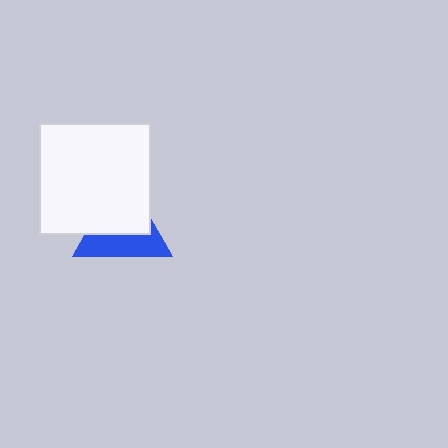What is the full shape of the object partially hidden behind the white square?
The partially hidden object is a blue triangle.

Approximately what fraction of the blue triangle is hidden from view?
Roughly 55% of the blue triangle is hidden behind the white square.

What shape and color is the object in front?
The object in front is a white square.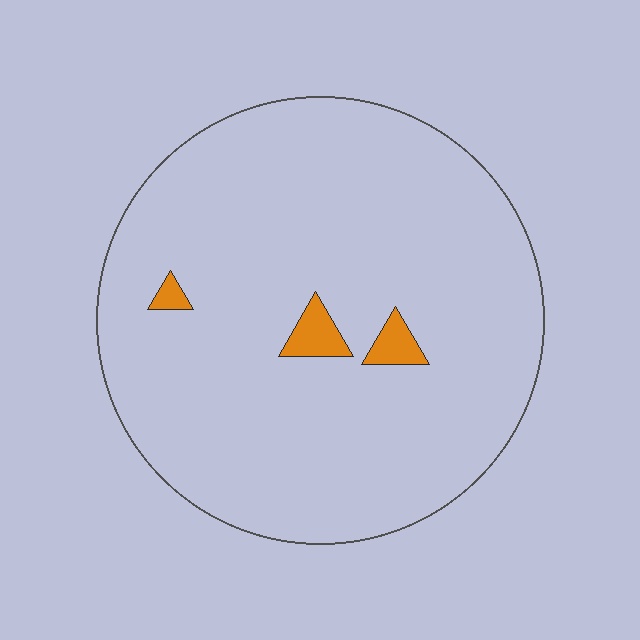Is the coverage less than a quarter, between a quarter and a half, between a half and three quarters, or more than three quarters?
Less than a quarter.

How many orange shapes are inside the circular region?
3.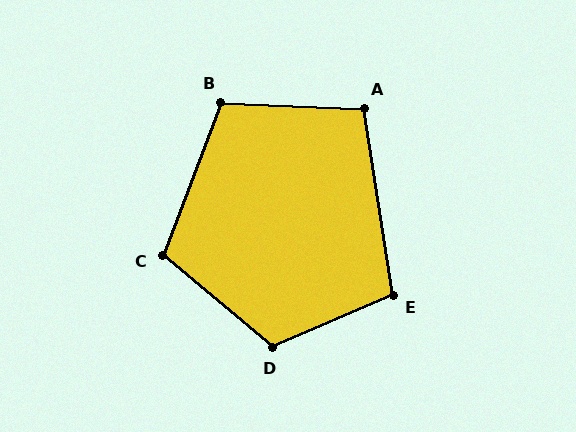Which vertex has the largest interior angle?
D, at approximately 117 degrees.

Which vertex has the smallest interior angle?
A, at approximately 101 degrees.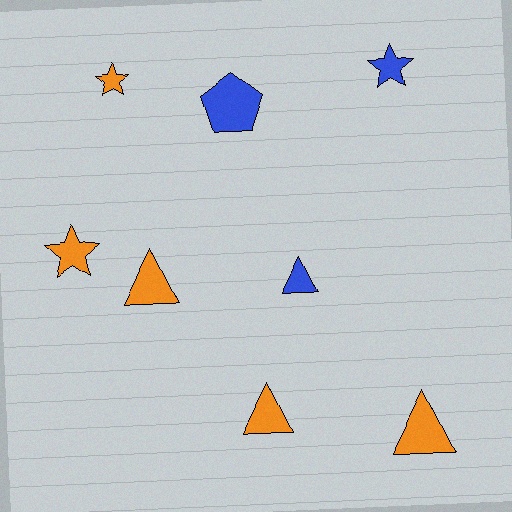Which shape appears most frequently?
Triangle, with 4 objects.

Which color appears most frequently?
Orange, with 5 objects.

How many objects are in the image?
There are 8 objects.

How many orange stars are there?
There are 2 orange stars.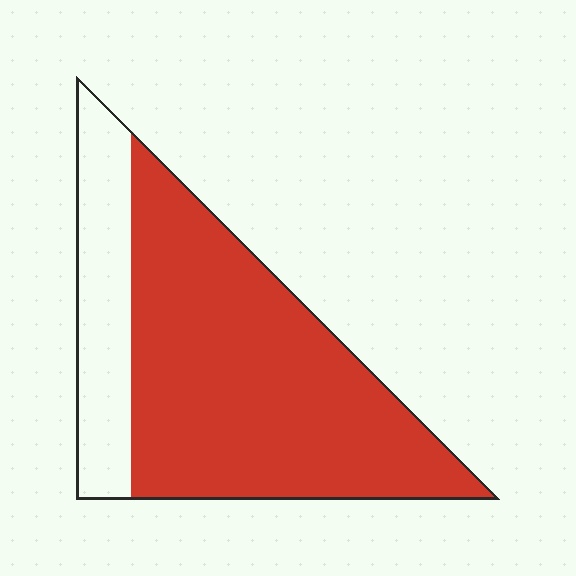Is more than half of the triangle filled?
Yes.